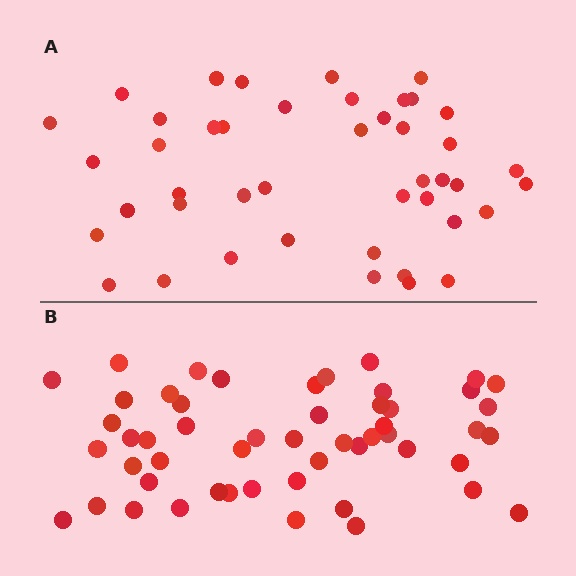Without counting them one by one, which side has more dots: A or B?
Region B (the bottom region) has more dots.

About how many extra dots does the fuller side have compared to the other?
Region B has roughly 8 or so more dots than region A.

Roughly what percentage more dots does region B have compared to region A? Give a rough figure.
About 20% more.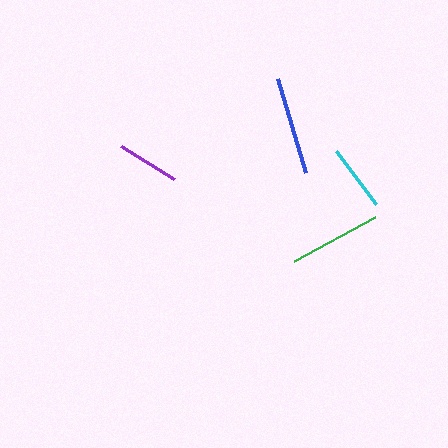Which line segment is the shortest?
The purple line is the shortest at approximately 62 pixels.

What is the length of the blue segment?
The blue segment is approximately 98 pixels long.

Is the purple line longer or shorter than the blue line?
The blue line is longer than the purple line.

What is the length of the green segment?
The green segment is approximately 92 pixels long.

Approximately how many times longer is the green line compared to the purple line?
The green line is approximately 1.5 times the length of the purple line.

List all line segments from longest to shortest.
From longest to shortest: blue, green, cyan, purple.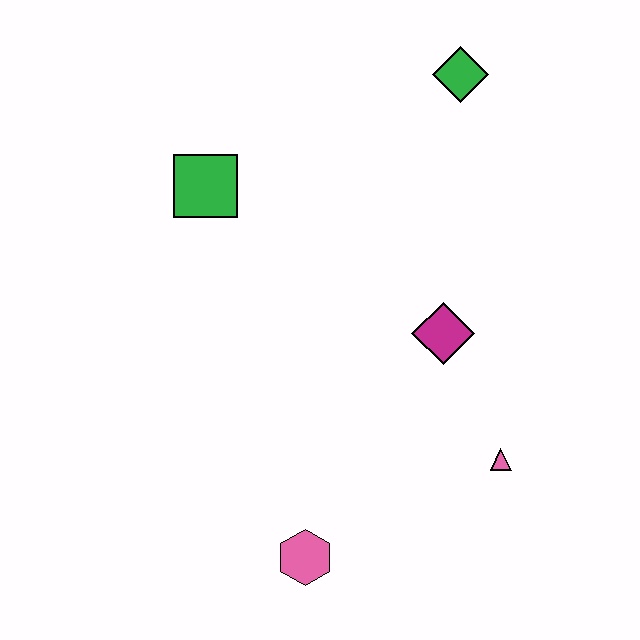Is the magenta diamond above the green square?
No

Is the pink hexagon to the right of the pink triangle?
No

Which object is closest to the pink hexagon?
The pink triangle is closest to the pink hexagon.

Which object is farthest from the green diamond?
The pink hexagon is farthest from the green diamond.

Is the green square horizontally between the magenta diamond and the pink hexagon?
No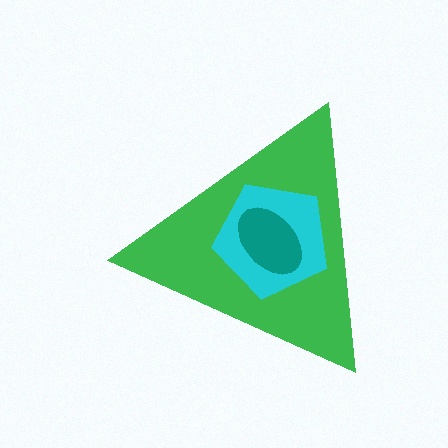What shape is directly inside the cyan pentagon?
The teal ellipse.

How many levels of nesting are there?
3.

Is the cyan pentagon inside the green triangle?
Yes.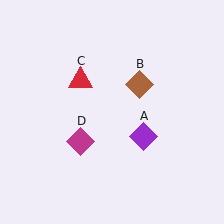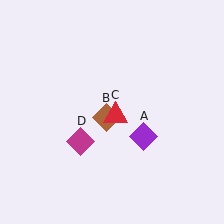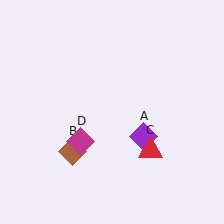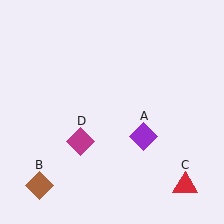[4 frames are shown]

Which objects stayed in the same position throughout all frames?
Purple diamond (object A) and magenta diamond (object D) remained stationary.